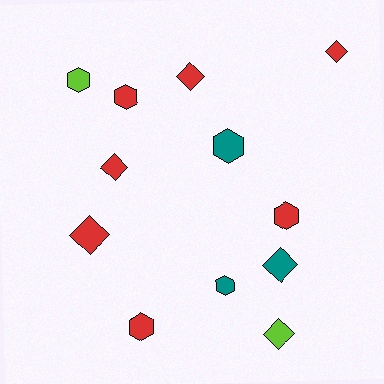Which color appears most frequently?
Red, with 7 objects.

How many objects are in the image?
There are 12 objects.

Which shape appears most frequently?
Diamond, with 6 objects.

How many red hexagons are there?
There are 3 red hexagons.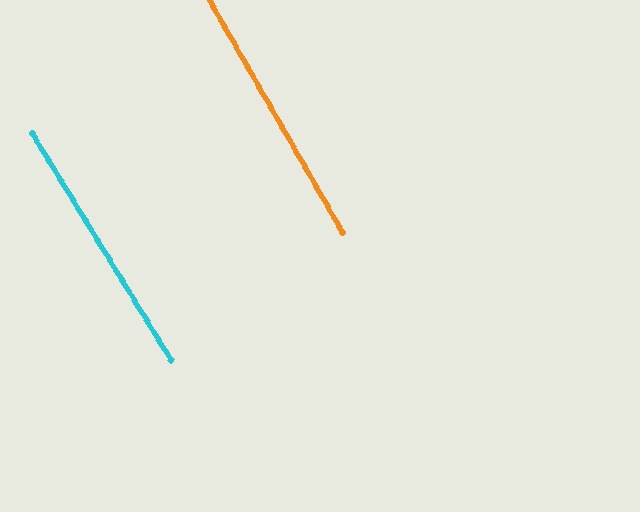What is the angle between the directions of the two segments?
Approximately 2 degrees.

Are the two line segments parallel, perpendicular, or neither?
Parallel — their directions differ by only 1.7°.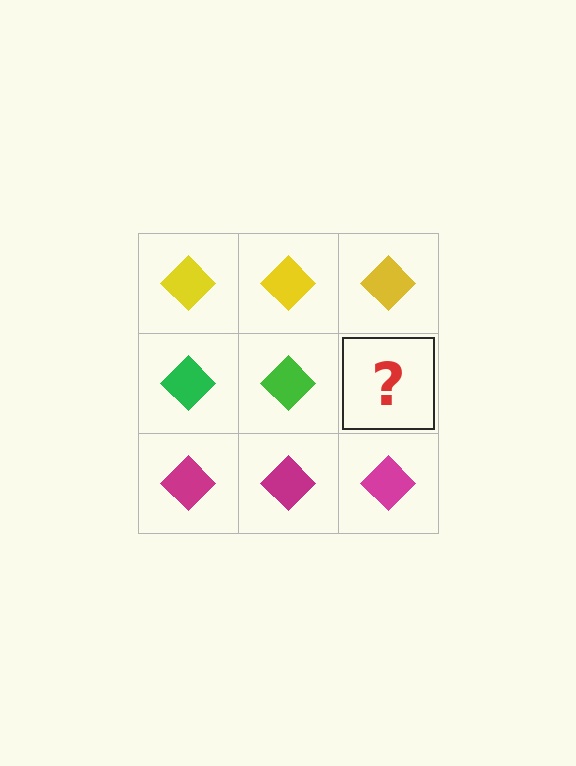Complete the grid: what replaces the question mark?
The question mark should be replaced with a green diamond.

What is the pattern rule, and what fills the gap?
The rule is that each row has a consistent color. The gap should be filled with a green diamond.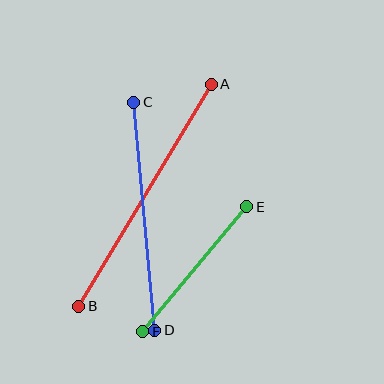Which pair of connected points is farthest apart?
Points A and B are farthest apart.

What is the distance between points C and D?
The distance is approximately 229 pixels.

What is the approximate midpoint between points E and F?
The midpoint is at approximately (195, 269) pixels.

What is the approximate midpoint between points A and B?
The midpoint is at approximately (145, 195) pixels.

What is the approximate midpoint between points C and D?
The midpoint is at approximately (144, 216) pixels.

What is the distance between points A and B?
The distance is approximately 258 pixels.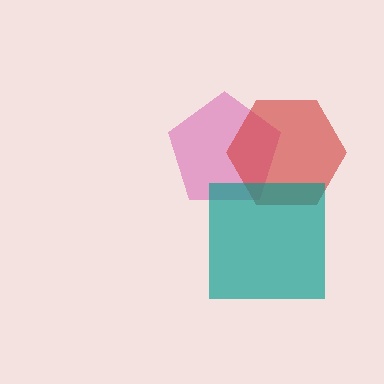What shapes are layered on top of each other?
The layered shapes are: a magenta pentagon, a red hexagon, a teal square.